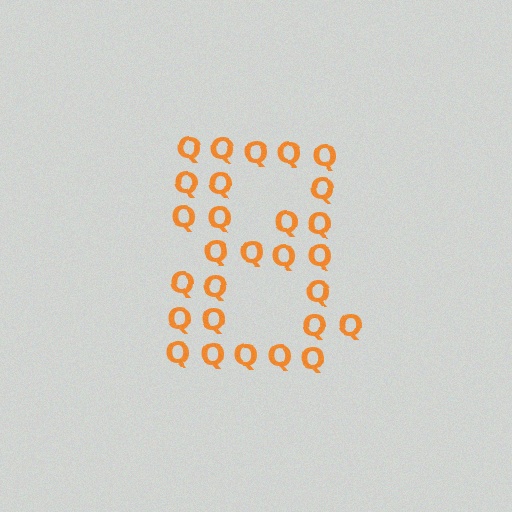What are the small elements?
The small elements are letter Q's.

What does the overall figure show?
The overall figure shows the digit 8.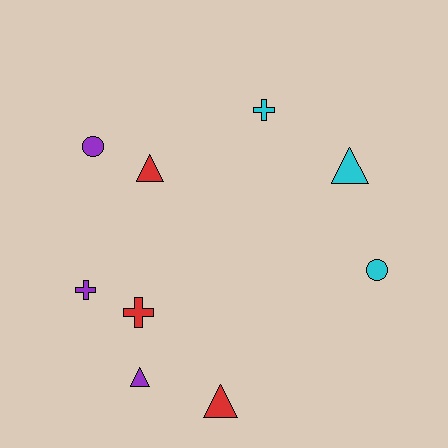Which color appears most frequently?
Purple, with 3 objects.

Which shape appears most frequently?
Triangle, with 4 objects.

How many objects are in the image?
There are 9 objects.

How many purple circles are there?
There is 1 purple circle.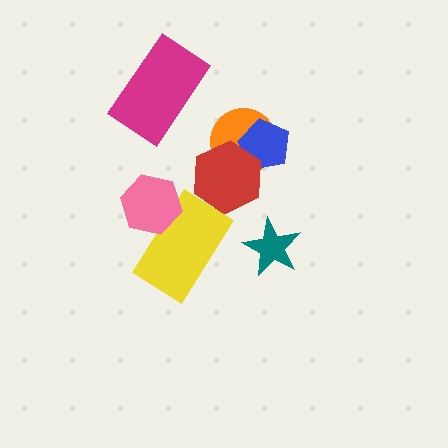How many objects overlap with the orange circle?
2 objects overlap with the orange circle.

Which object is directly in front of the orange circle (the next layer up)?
The blue pentagon is directly in front of the orange circle.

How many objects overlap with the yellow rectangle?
1 object overlaps with the yellow rectangle.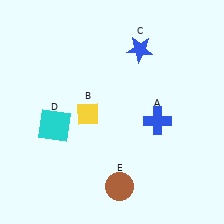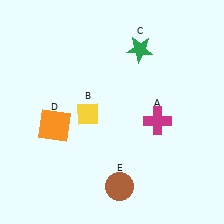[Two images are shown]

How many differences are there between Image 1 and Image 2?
There are 3 differences between the two images.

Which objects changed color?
A changed from blue to magenta. C changed from blue to green. D changed from cyan to orange.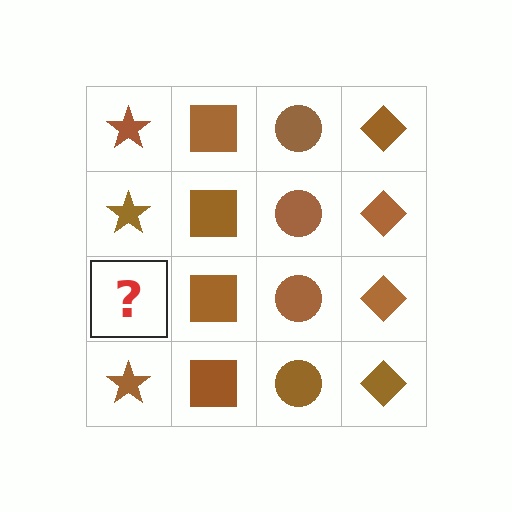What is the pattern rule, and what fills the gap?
The rule is that each column has a consistent shape. The gap should be filled with a brown star.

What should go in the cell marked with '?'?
The missing cell should contain a brown star.